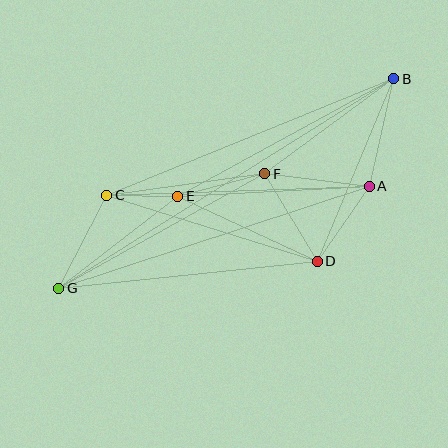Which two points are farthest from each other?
Points B and G are farthest from each other.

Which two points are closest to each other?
Points C and E are closest to each other.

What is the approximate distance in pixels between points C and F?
The distance between C and F is approximately 159 pixels.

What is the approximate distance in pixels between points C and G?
The distance between C and G is approximately 105 pixels.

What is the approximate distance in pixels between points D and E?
The distance between D and E is approximately 154 pixels.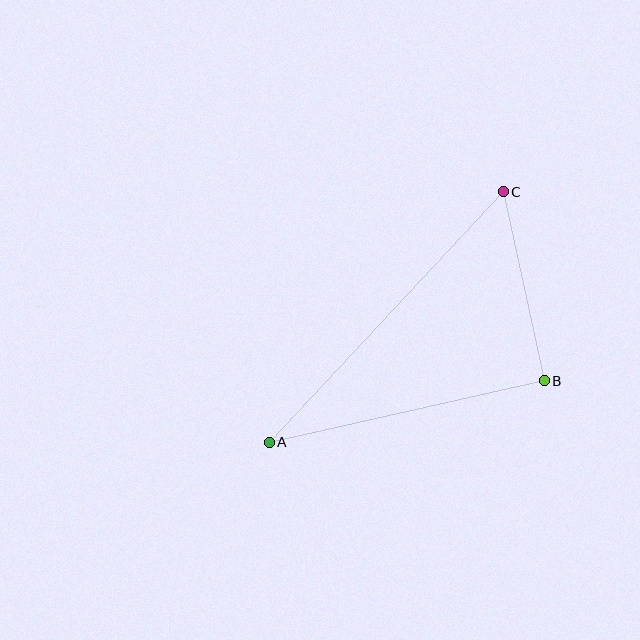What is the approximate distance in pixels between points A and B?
The distance between A and B is approximately 282 pixels.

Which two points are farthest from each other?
Points A and C are farthest from each other.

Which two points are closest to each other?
Points B and C are closest to each other.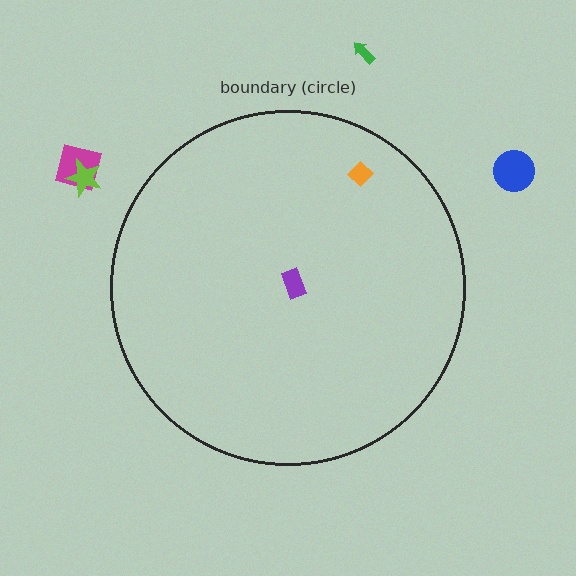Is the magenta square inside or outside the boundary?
Outside.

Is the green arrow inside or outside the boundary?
Outside.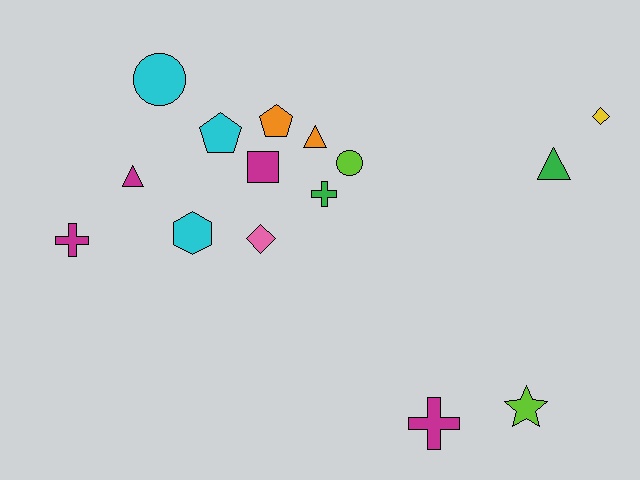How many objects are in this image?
There are 15 objects.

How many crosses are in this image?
There are 3 crosses.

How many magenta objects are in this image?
There are 4 magenta objects.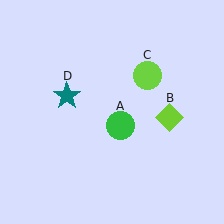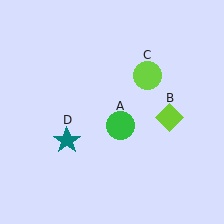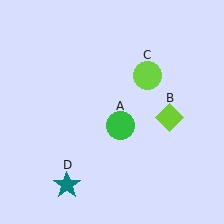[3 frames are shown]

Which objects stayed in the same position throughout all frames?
Green circle (object A) and lime diamond (object B) and lime circle (object C) remained stationary.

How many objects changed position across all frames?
1 object changed position: teal star (object D).